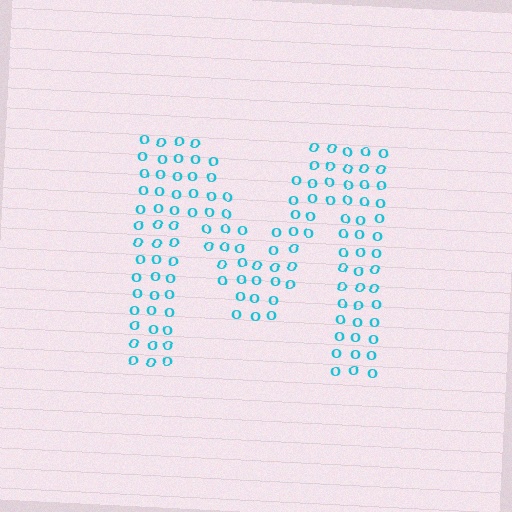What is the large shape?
The large shape is the letter M.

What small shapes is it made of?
It is made of small letter O's.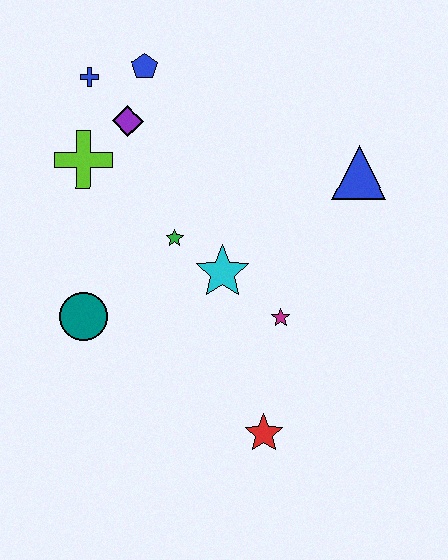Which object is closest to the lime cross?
The purple diamond is closest to the lime cross.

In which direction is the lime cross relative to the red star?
The lime cross is above the red star.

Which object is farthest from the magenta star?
The blue cross is farthest from the magenta star.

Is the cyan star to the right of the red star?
No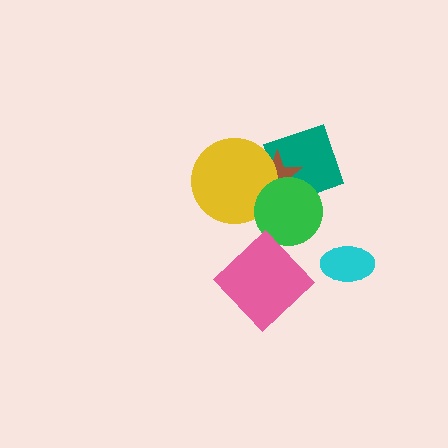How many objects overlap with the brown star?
3 objects overlap with the brown star.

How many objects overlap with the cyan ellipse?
0 objects overlap with the cyan ellipse.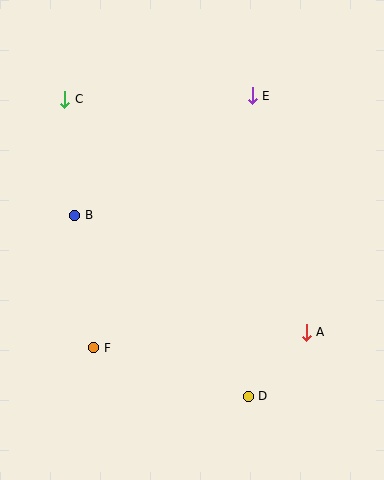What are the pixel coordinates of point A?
Point A is at (306, 332).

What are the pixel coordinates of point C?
Point C is at (65, 99).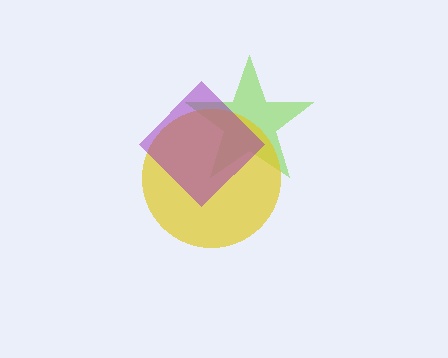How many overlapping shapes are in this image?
There are 3 overlapping shapes in the image.